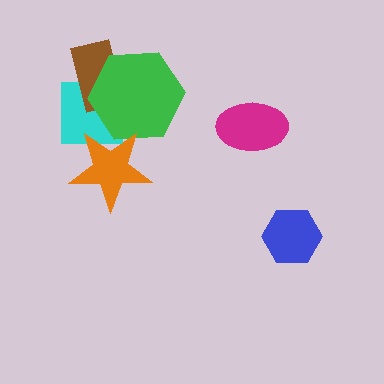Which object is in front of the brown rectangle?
The green hexagon is in front of the brown rectangle.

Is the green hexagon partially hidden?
Yes, it is partially covered by another shape.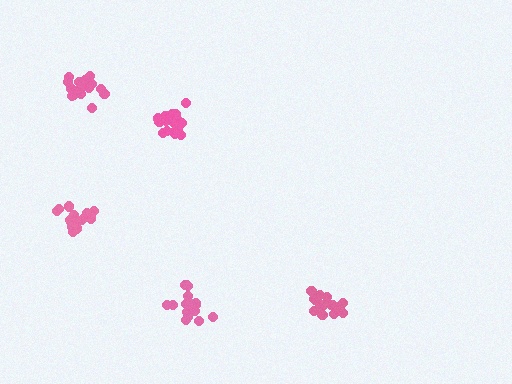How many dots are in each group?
Group 1: 19 dots, Group 2: 16 dots, Group 3: 20 dots, Group 4: 18 dots, Group 5: 17 dots (90 total).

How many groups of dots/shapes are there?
There are 5 groups.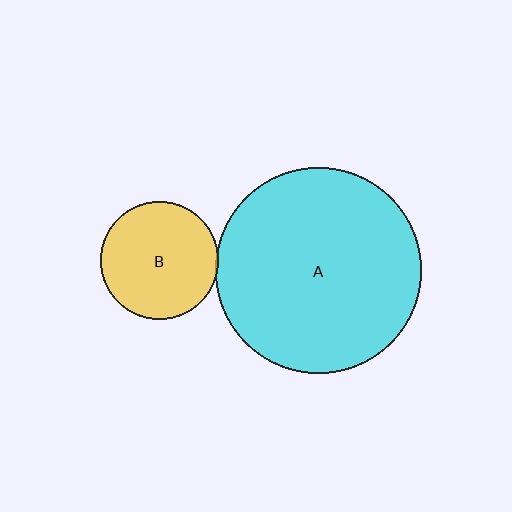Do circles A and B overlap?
Yes.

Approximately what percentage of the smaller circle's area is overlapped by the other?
Approximately 5%.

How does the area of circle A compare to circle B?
Approximately 3.1 times.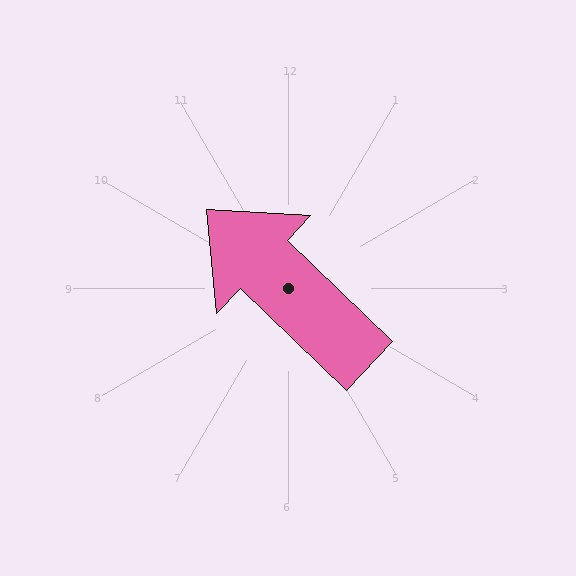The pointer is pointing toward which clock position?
Roughly 10 o'clock.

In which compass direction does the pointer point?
Northwest.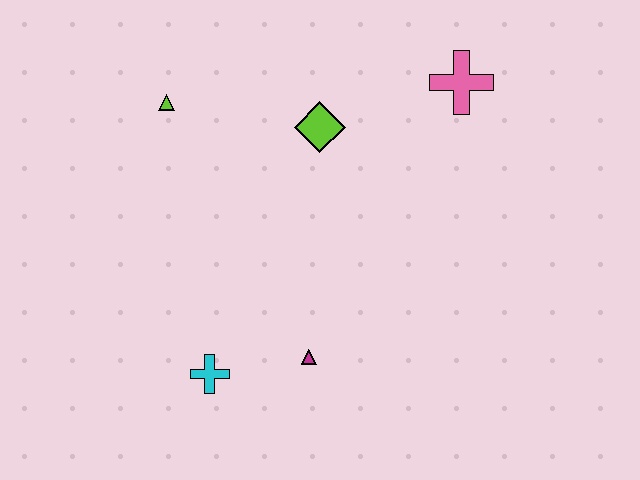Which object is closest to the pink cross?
The lime diamond is closest to the pink cross.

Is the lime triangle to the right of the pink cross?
No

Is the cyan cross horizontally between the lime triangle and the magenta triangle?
Yes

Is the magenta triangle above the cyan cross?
Yes